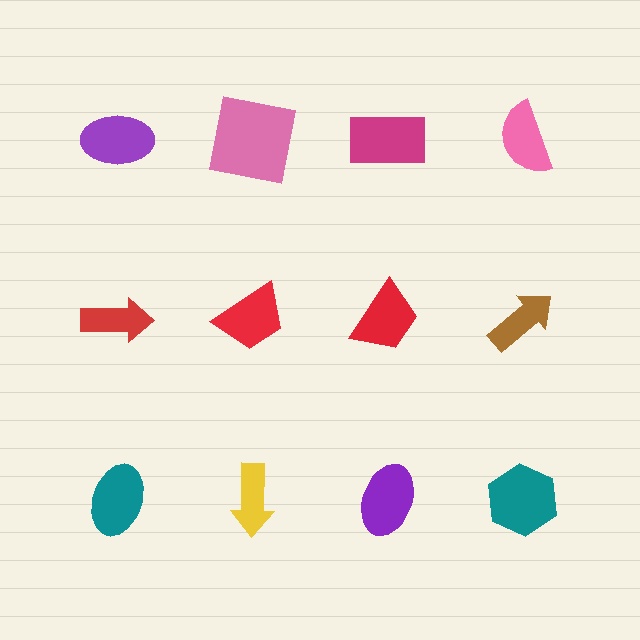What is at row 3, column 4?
A teal hexagon.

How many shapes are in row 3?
4 shapes.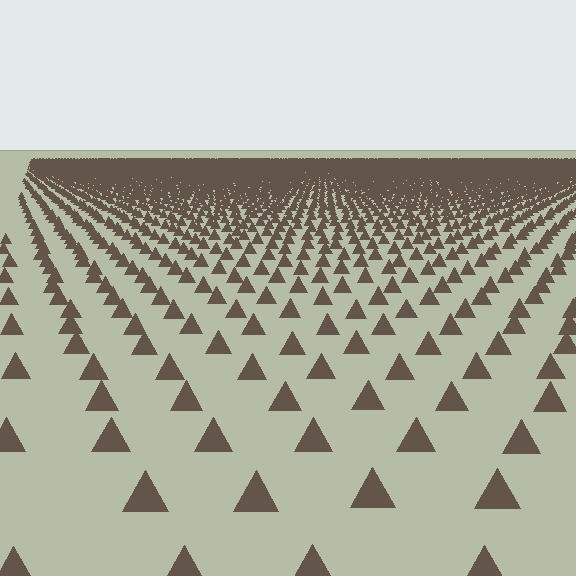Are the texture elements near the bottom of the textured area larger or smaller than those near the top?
Larger. Near the bottom, elements are closer to the viewer and appear at a bigger on-screen size.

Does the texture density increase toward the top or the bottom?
Density increases toward the top.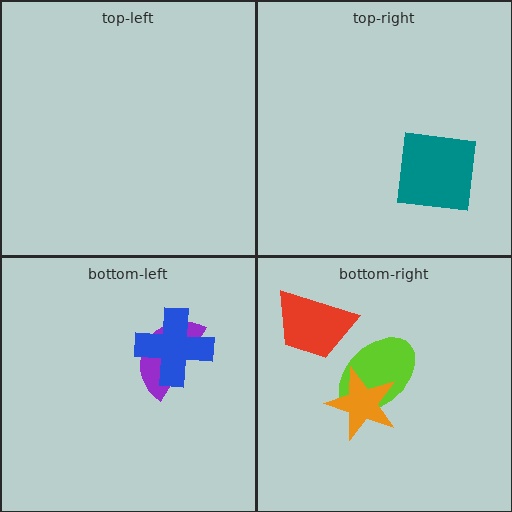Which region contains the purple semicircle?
The bottom-left region.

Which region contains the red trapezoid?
The bottom-right region.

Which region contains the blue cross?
The bottom-left region.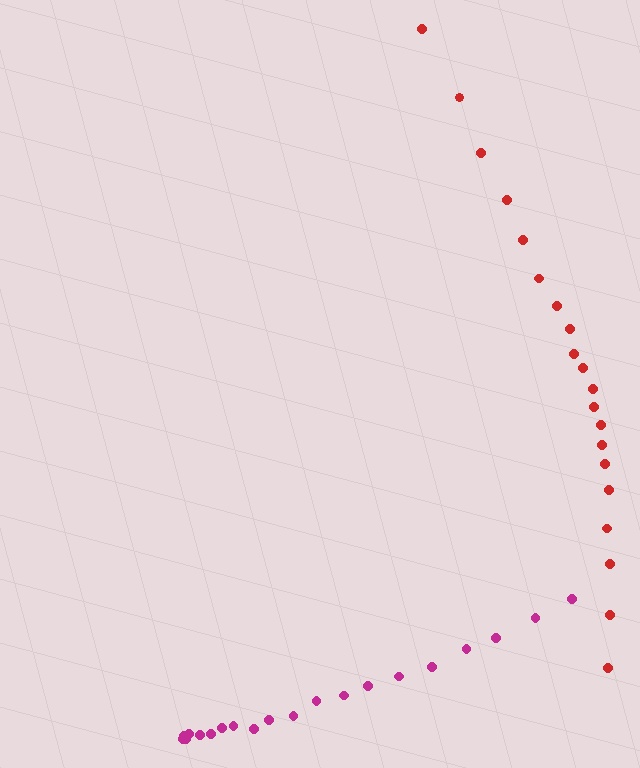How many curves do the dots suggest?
There are 2 distinct paths.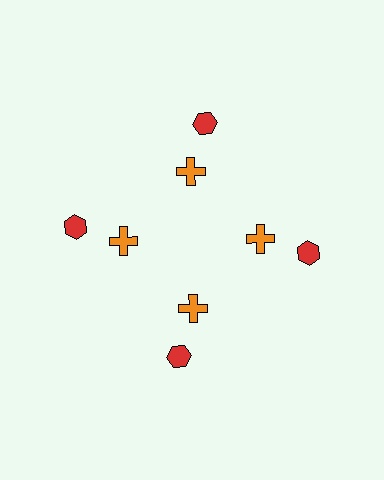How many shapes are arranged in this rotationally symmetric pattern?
There are 8 shapes, arranged in 4 groups of 2.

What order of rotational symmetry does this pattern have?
This pattern has 4-fold rotational symmetry.